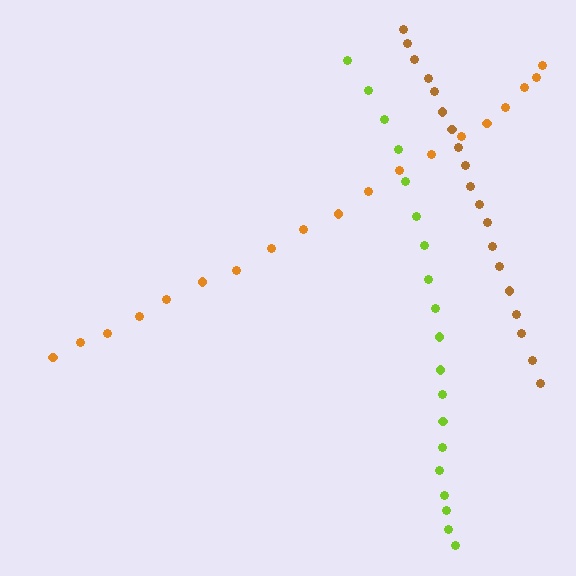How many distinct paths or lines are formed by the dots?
There are 3 distinct paths.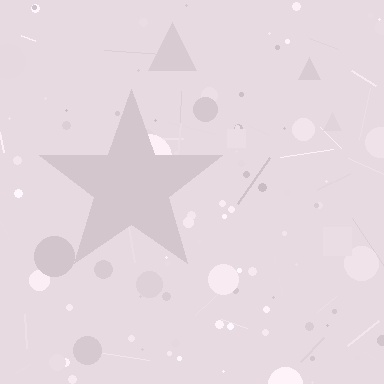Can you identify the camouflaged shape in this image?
The camouflaged shape is a star.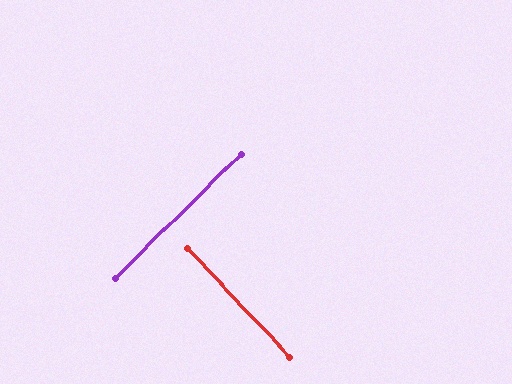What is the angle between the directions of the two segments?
Approximately 89 degrees.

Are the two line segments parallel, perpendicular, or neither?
Perpendicular — they meet at approximately 89°.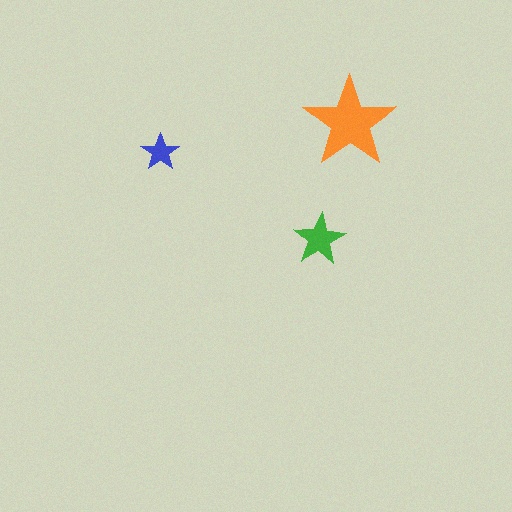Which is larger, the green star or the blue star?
The green one.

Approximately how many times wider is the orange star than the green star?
About 2 times wider.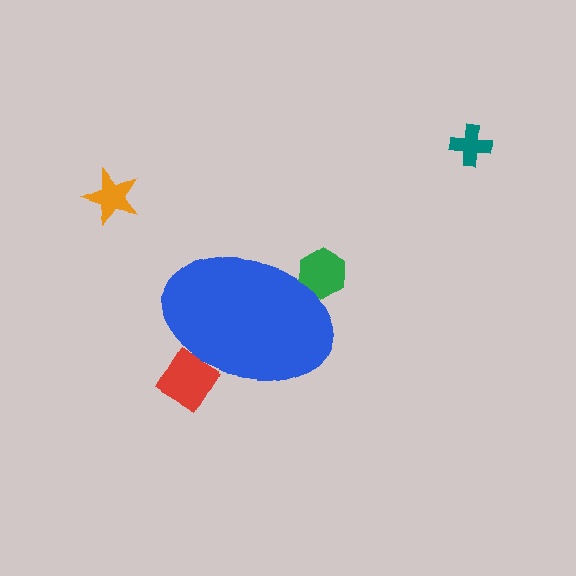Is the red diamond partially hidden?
Yes, the red diamond is partially hidden behind the blue ellipse.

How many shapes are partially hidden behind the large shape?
2 shapes are partially hidden.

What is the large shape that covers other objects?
A blue ellipse.